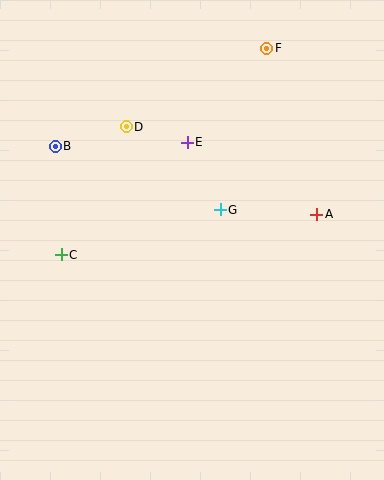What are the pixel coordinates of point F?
Point F is at (267, 48).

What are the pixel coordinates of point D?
Point D is at (126, 127).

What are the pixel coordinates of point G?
Point G is at (220, 210).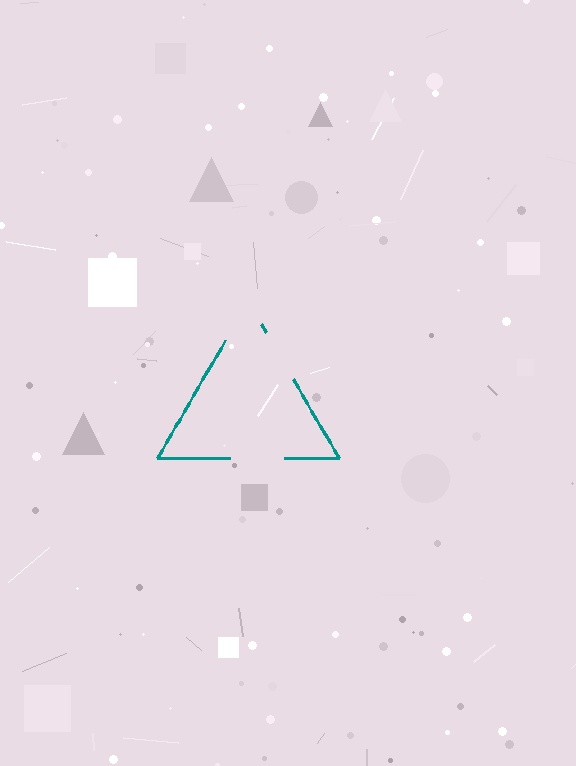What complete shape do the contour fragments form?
The contour fragments form a triangle.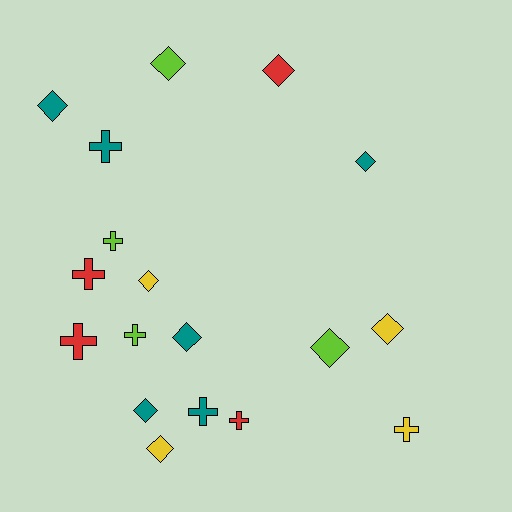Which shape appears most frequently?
Diamond, with 10 objects.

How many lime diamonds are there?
There are 2 lime diamonds.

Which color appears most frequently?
Teal, with 6 objects.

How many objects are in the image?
There are 18 objects.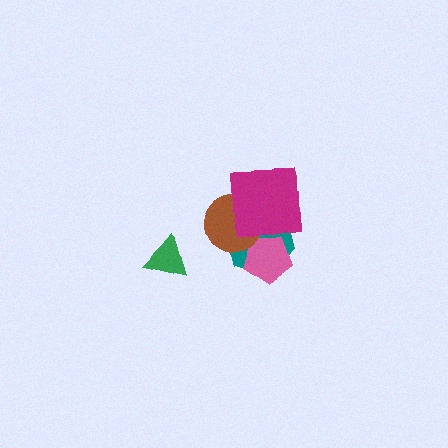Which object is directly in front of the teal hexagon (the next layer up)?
The pink pentagon is directly in front of the teal hexagon.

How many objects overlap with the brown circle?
2 objects overlap with the brown circle.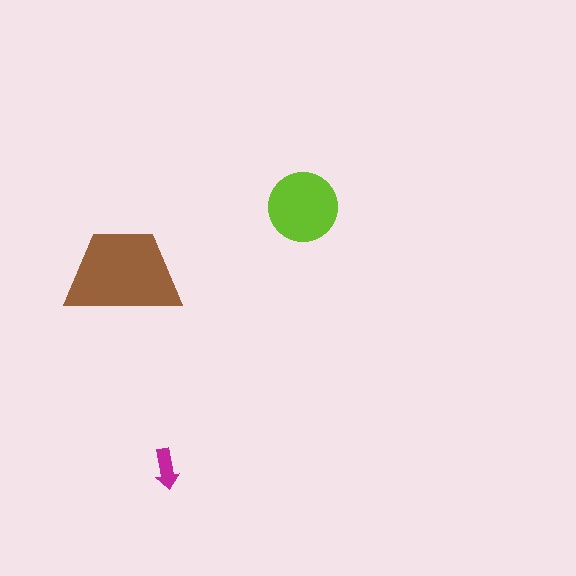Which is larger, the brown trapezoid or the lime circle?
The brown trapezoid.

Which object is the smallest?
The magenta arrow.